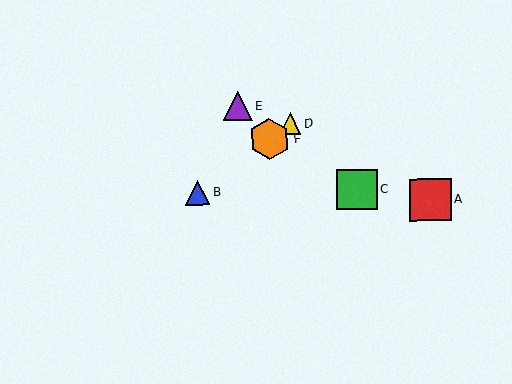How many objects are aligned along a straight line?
3 objects (B, D, F) are aligned along a straight line.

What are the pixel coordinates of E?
Object E is at (238, 106).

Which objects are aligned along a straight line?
Objects B, D, F are aligned along a straight line.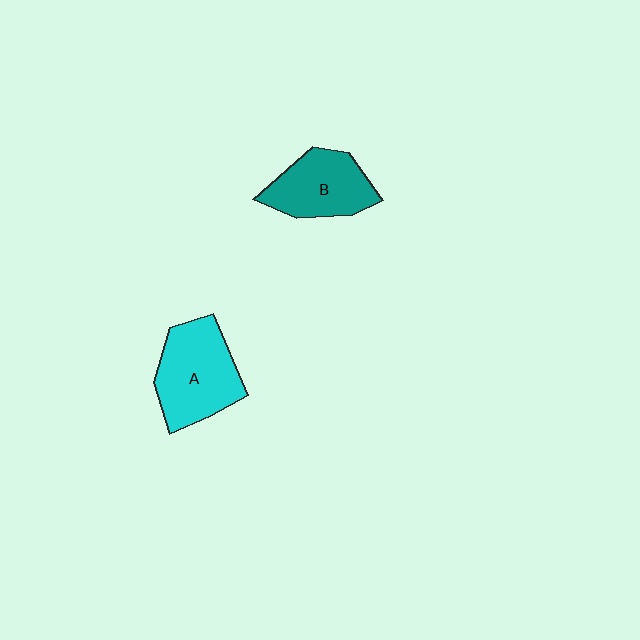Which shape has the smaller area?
Shape B (teal).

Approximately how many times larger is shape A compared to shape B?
Approximately 1.2 times.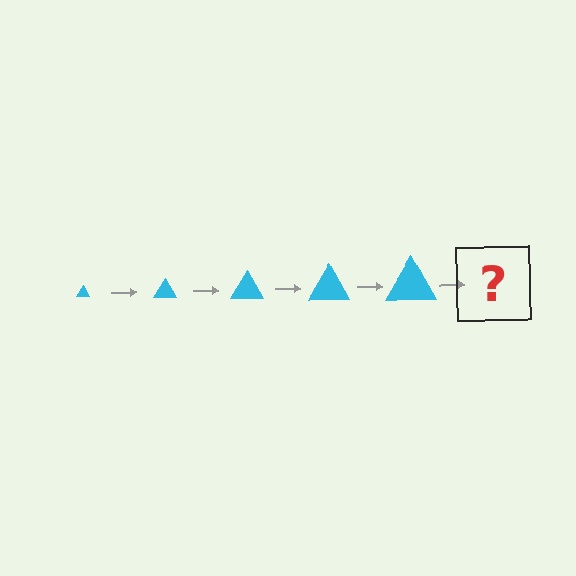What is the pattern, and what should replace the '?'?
The pattern is that the triangle gets progressively larger each step. The '?' should be a cyan triangle, larger than the previous one.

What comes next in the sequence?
The next element should be a cyan triangle, larger than the previous one.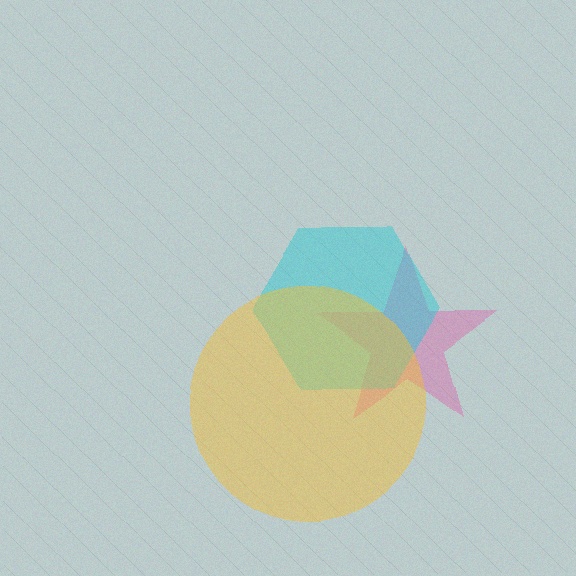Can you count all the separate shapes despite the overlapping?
Yes, there are 3 separate shapes.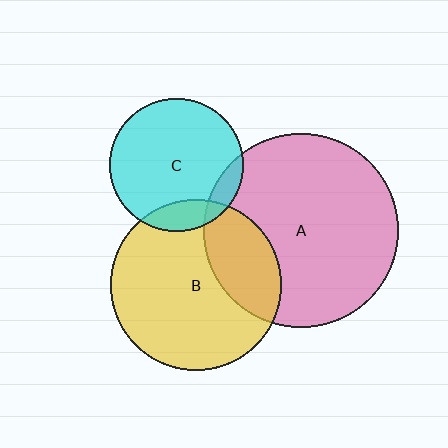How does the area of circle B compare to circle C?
Approximately 1.7 times.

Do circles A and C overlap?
Yes.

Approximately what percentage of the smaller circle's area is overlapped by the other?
Approximately 10%.